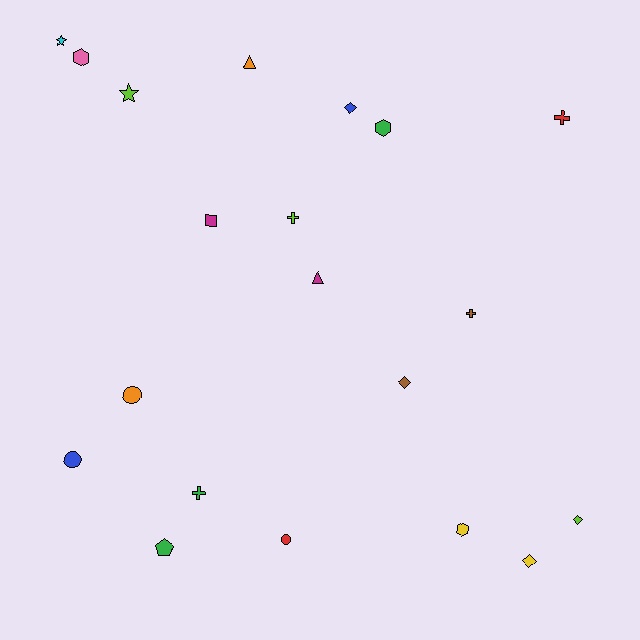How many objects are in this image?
There are 20 objects.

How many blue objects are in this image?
There are 2 blue objects.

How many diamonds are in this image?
There are 4 diamonds.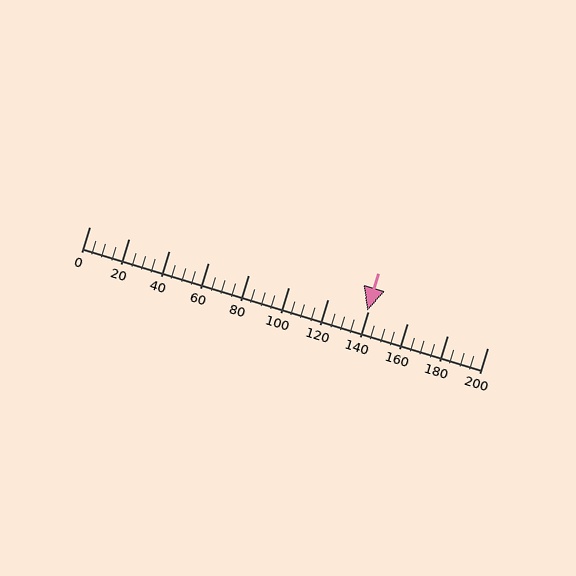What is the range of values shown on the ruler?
The ruler shows values from 0 to 200.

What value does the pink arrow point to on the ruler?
The pink arrow points to approximately 140.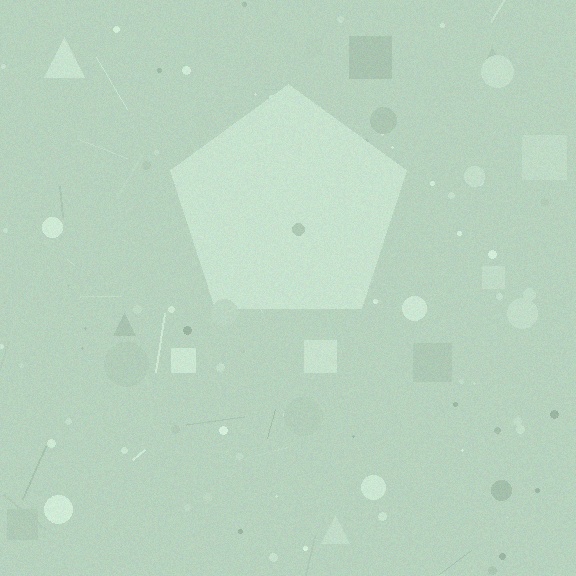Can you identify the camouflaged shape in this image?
The camouflaged shape is a pentagon.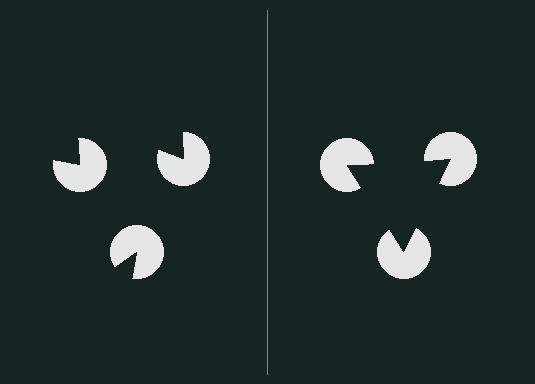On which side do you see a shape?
An illusory triangle appears on the right side. On the left side the wedge cuts are rotated, so no coherent shape forms.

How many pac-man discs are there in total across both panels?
6 — 3 on each side.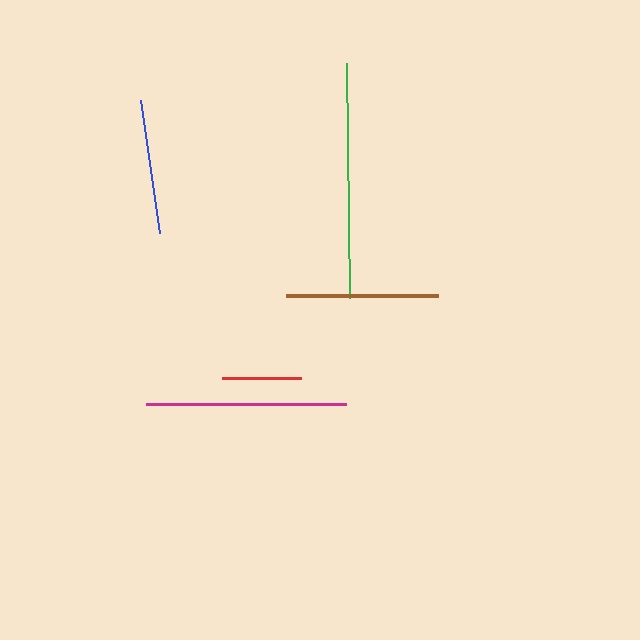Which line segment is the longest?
The green line is the longest at approximately 235 pixels.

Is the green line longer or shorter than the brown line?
The green line is longer than the brown line.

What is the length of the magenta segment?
The magenta segment is approximately 200 pixels long.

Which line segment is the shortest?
The red line is the shortest at approximately 79 pixels.